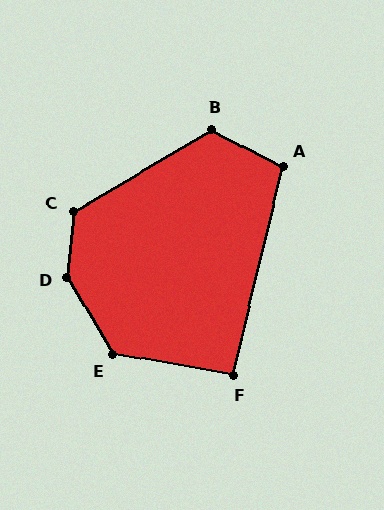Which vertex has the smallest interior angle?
F, at approximately 94 degrees.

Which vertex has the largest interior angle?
D, at approximately 144 degrees.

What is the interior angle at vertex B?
Approximately 122 degrees (obtuse).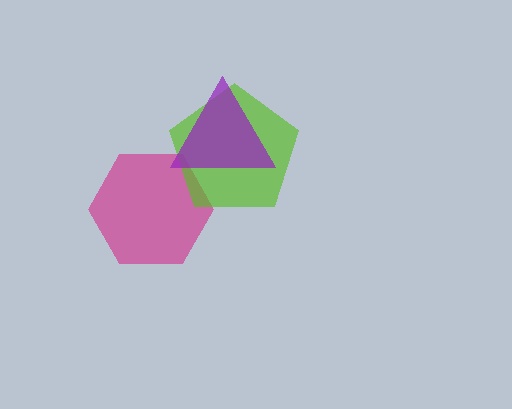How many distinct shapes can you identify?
There are 3 distinct shapes: a magenta hexagon, a lime pentagon, a purple triangle.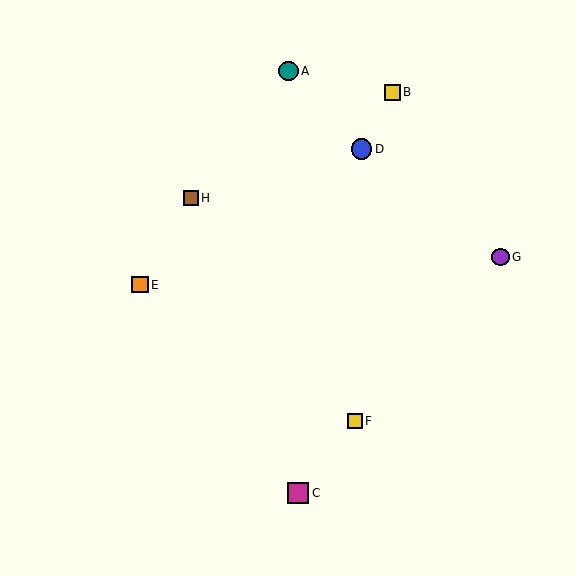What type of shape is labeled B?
Shape B is a yellow square.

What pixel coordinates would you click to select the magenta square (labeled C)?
Click at (298, 493) to select the magenta square C.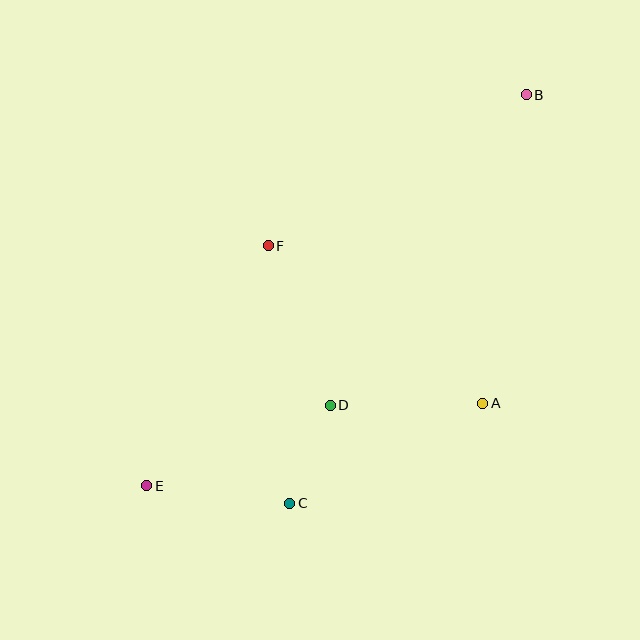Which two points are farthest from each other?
Points B and E are farthest from each other.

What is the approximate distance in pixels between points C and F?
The distance between C and F is approximately 259 pixels.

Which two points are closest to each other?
Points C and D are closest to each other.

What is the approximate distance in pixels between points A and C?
The distance between A and C is approximately 217 pixels.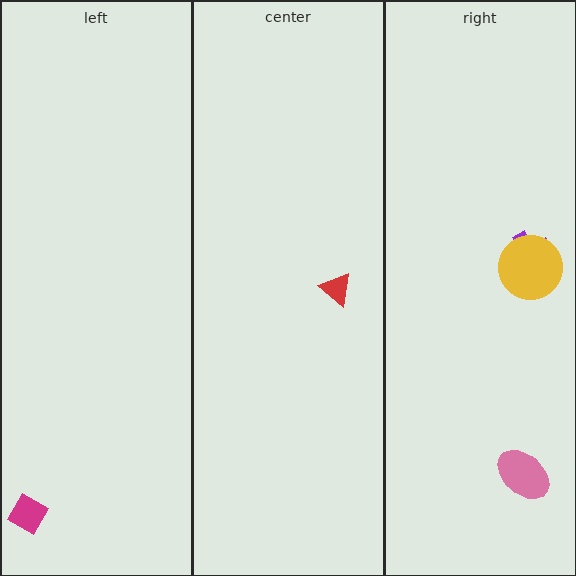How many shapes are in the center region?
1.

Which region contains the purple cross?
The right region.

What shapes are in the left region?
The magenta diamond.